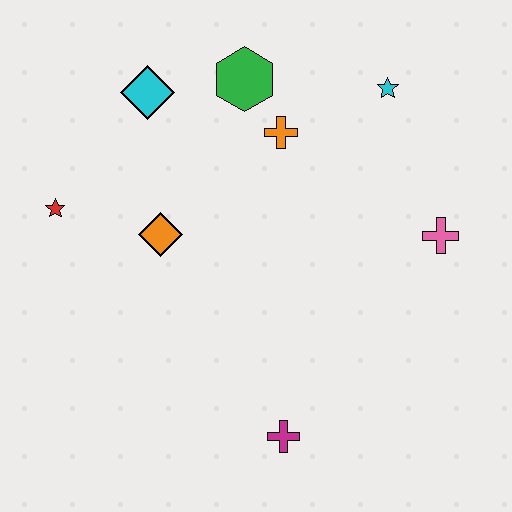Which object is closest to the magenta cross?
The orange diamond is closest to the magenta cross.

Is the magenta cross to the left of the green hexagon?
No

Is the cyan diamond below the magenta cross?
No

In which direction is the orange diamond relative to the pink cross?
The orange diamond is to the left of the pink cross.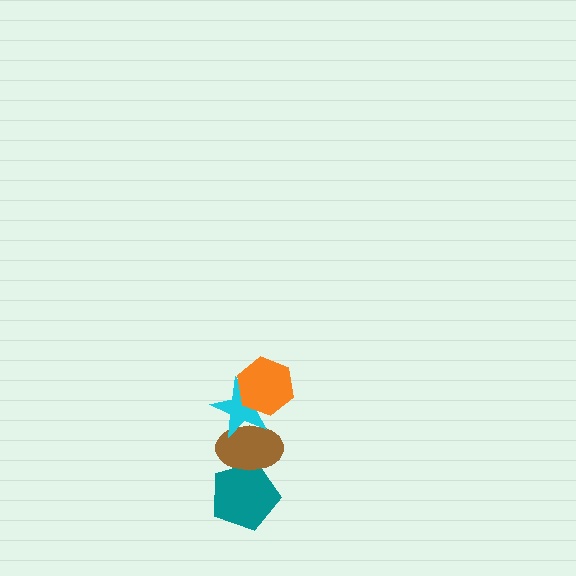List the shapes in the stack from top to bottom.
From top to bottom: the orange hexagon, the cyan star, the brown ellipse, the teal pentagon.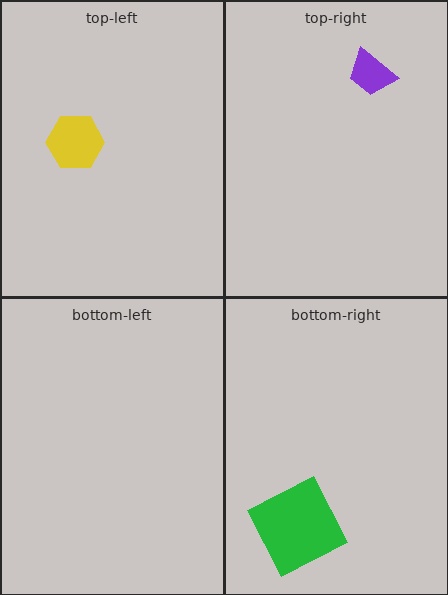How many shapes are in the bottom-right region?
1.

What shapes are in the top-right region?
The purple trapezoid.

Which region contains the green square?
The bottom-right region.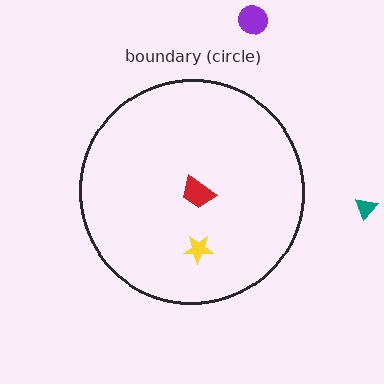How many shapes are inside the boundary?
2 inside, 2 outside.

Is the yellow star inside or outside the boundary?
Inside.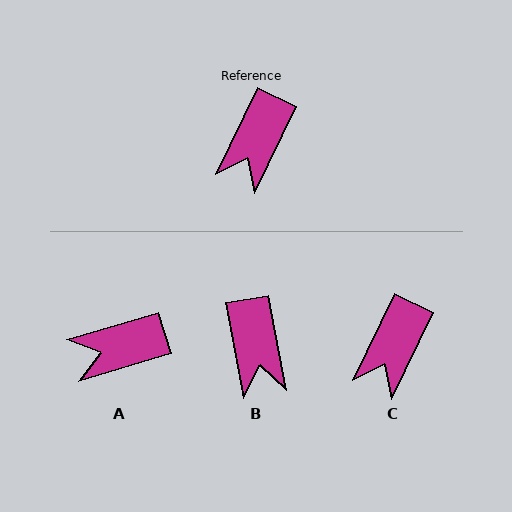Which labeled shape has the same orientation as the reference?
C.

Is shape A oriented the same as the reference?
No, it is off by about 48 degrees.